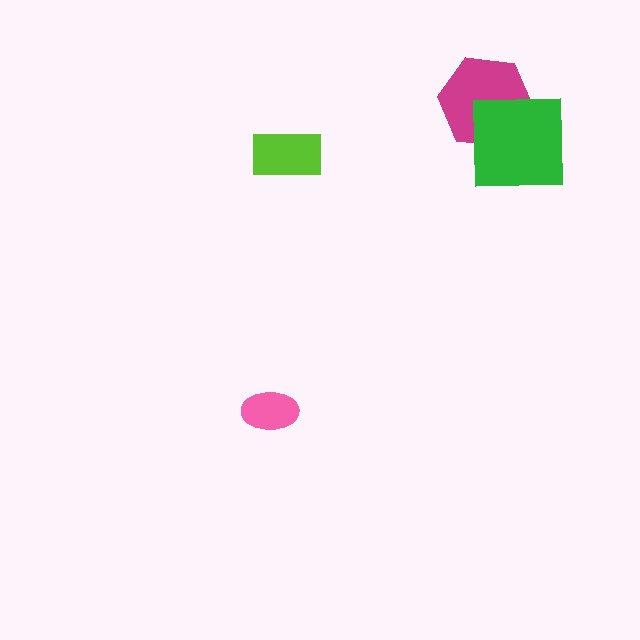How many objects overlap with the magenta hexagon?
1 object overlaps with the magenta hexagon.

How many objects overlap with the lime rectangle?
0 objects overlap with the lime rectangle.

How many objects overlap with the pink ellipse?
0 objects overlap with the pink ellipse.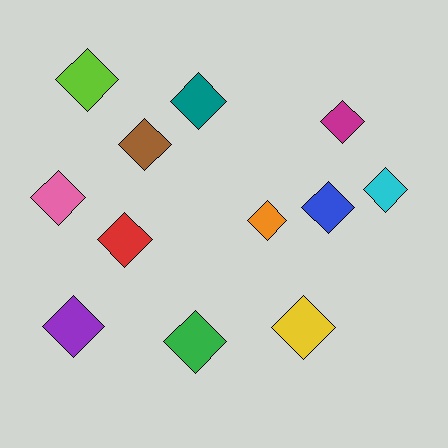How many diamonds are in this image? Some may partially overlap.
There are 12 diamonds.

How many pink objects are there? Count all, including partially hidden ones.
There is 1 pink object.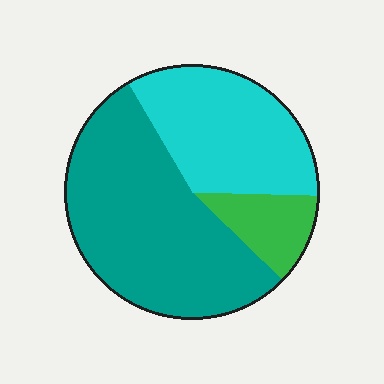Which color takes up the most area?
Teal, at roughly 55%.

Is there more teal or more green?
Teal.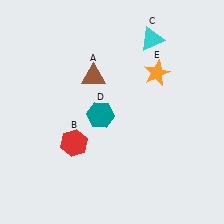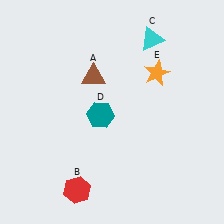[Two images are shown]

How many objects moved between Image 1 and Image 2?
1 object moved between the two images.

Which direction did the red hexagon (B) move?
The red hexagon (B) moved down.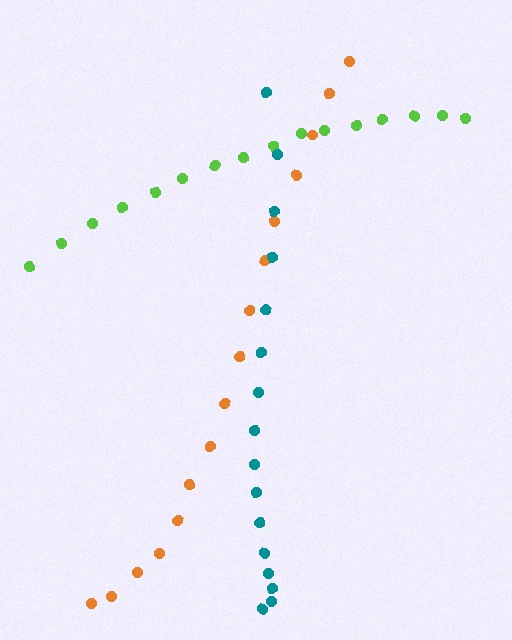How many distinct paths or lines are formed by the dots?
There are 3 distinct paths.